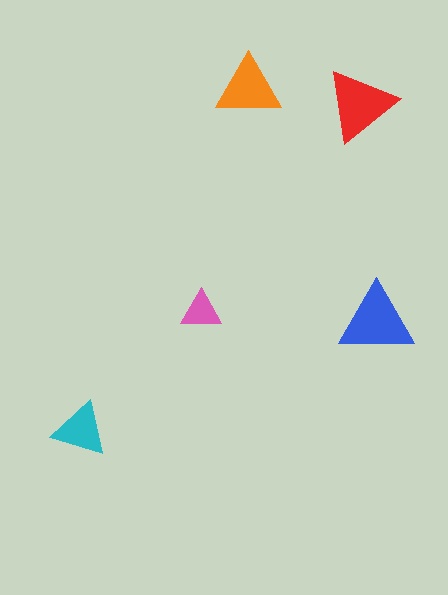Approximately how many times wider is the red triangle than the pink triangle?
About 2 times wider.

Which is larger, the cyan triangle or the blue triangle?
The blue one.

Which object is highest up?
The orange triangle is topmost.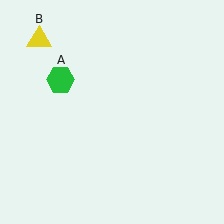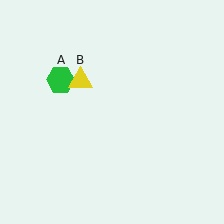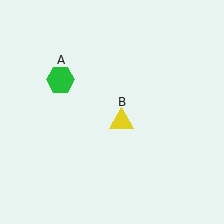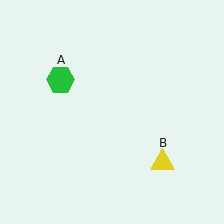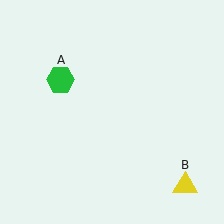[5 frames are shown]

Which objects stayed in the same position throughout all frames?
Green hexagon (object A) remained stationary.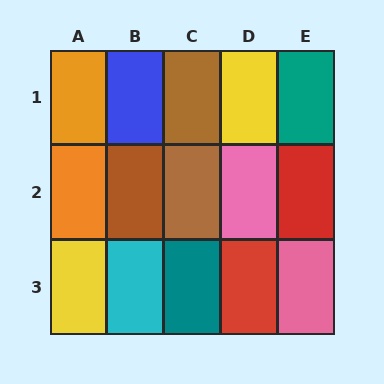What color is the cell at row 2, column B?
Brown.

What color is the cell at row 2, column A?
Orange.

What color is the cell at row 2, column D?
Pink.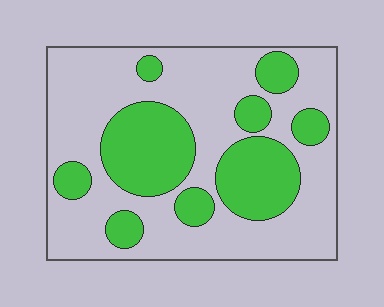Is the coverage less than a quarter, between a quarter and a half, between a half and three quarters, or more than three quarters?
Between a quarter and a half.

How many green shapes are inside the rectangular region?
9.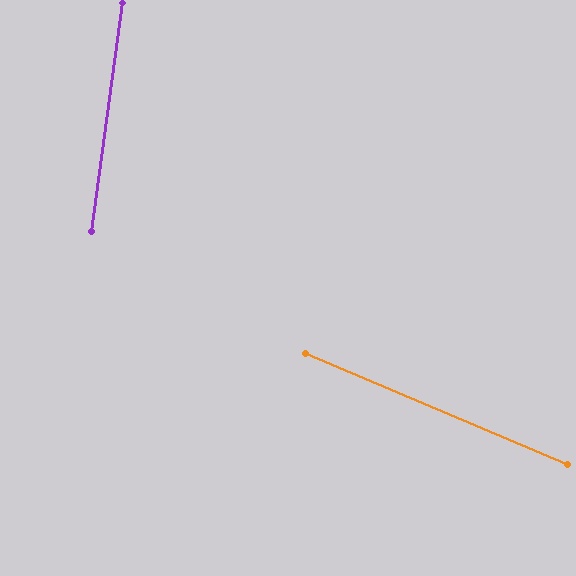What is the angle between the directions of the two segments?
Approximately 75 degrees.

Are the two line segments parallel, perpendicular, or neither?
Neither parallel nor perpendicular — they differ by about 75°.